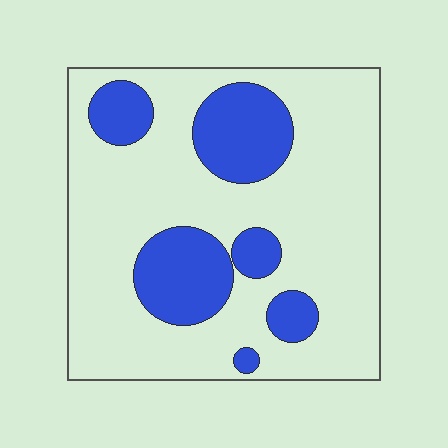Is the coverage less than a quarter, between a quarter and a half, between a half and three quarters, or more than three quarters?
Less than a quarter.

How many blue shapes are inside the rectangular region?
6.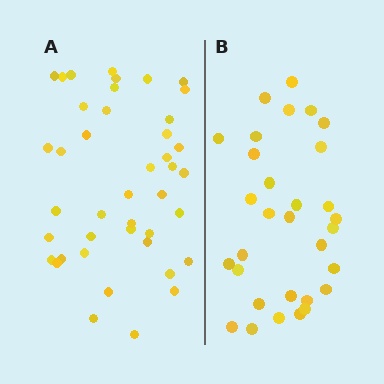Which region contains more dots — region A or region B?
Region A (the left region) has more dots.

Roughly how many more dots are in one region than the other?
Region A has roughly 12 or so more dots than region B.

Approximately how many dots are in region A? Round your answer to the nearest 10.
About 40 dots. (The exact count is 42, which rounds to 40.)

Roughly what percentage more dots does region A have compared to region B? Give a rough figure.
About 35% more.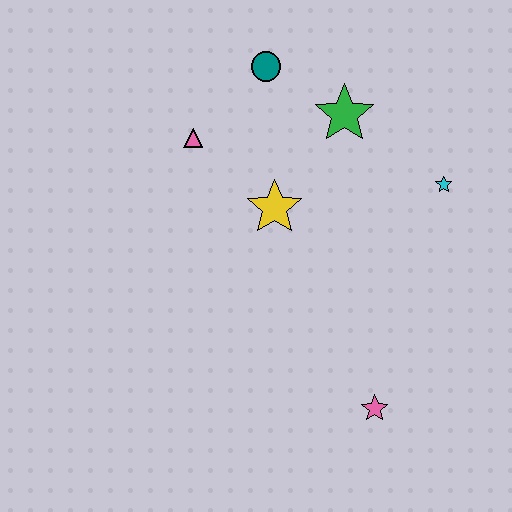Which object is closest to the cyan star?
The green star is closest to the cyan star.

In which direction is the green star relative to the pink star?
The green star is above the pink star.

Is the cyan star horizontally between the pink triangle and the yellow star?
No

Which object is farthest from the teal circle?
The pink star is farthest from the teal circle.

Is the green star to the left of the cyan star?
Yes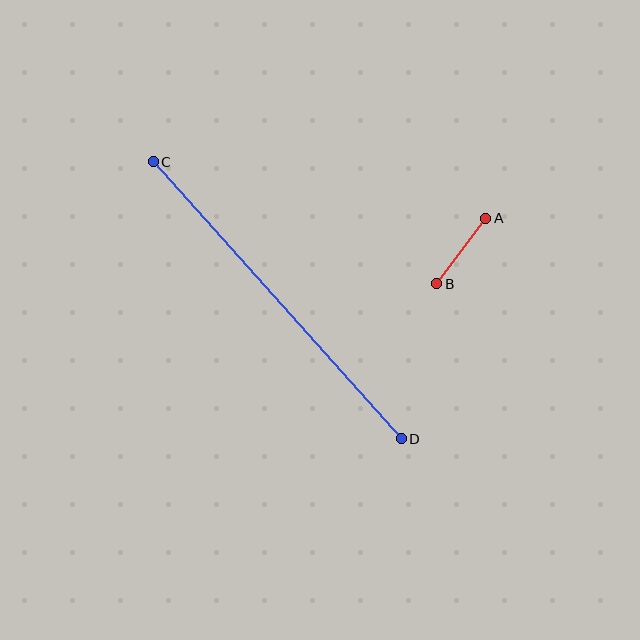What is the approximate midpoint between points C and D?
The midpoint is at approximately (277, 300) pixels.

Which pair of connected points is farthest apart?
Points C and D are farthest apart.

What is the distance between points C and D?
The distance is approximately 372 pixels.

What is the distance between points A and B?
The distance is approximately 82 pixels.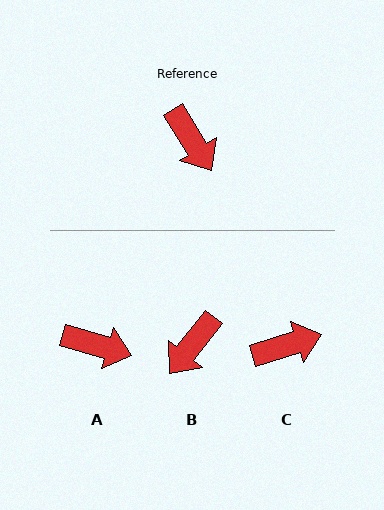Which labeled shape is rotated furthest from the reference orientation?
C, about 75 degrees away.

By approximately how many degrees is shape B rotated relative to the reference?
Approximately 70 degrees clockwise.